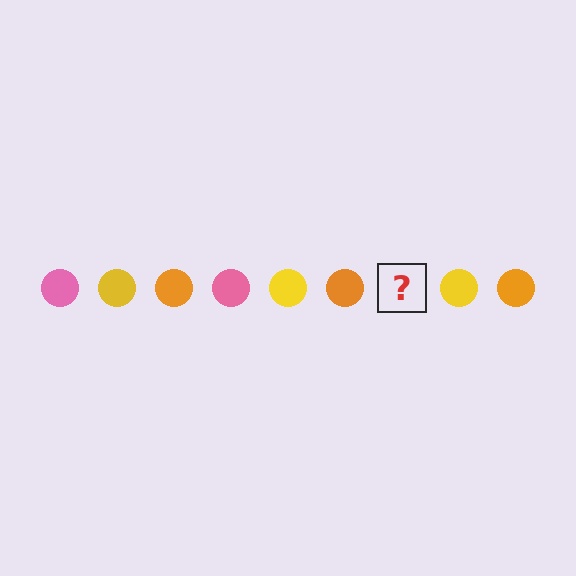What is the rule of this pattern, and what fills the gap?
The rule is that the pattern cycles through pink, yellow, orange circles. The gap should be filled with a pink circle.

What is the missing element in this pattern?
The missing element is a pink circle.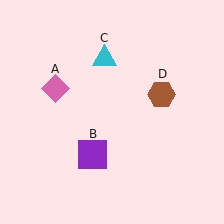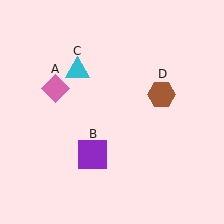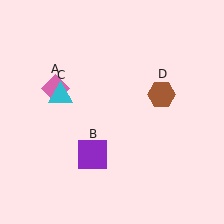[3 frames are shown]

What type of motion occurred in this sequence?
The cyan triangle (object C) rotated counterclockwise around the center of the scene.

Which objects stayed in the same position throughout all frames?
Pink diamond (object A) and purple square (object B) and brown hexagon (object D) remained stationary.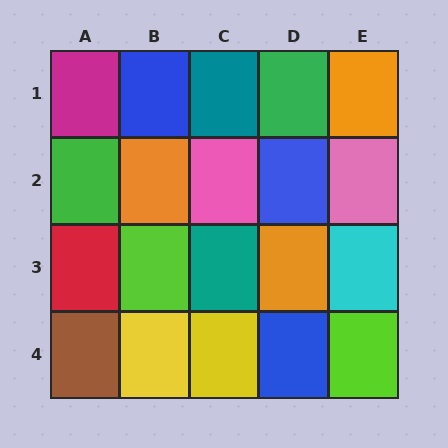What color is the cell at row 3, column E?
Cyan.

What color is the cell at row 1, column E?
Orange.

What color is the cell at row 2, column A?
Green.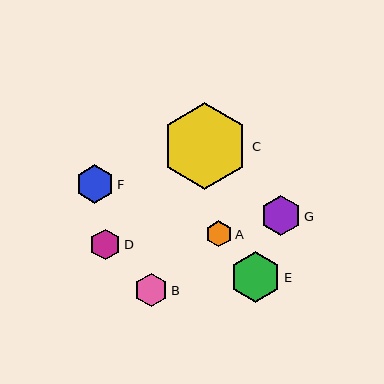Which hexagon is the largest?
Hexagon C is the largest with a size of approximately 87 pixels.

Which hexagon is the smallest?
Hexagon A is the smallest with a size of approximately 26 pixels.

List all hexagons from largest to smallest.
From largest to smallest: C, E, G, F, B, D, A.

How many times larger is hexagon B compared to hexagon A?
Hexagon B is approximately 1.3 times the size of hexagon A.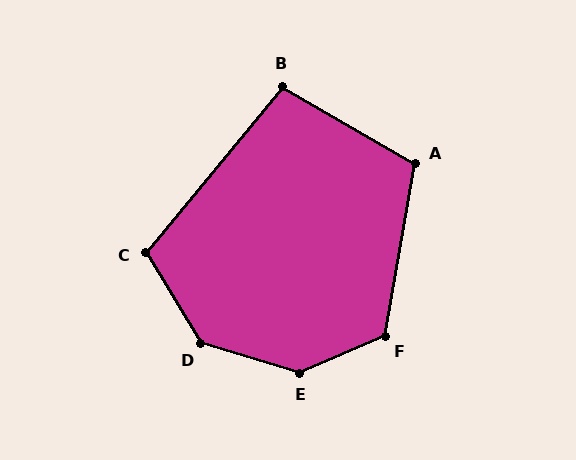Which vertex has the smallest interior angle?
B, at approximately 99 degrees.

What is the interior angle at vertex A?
Approximately 110 degrees (obtuse).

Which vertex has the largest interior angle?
E, at approximately 140 degrees.